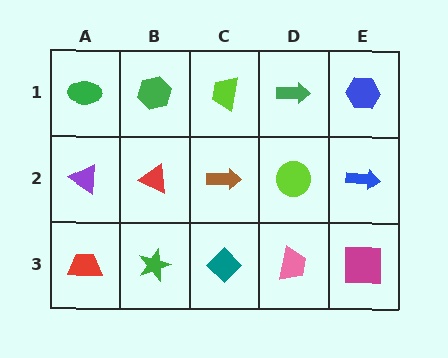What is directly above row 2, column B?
A green hexagon.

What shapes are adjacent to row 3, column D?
A lime circle (row 2, column D), a teal diamond (row 3, column C), a magenta square (row 3, column E).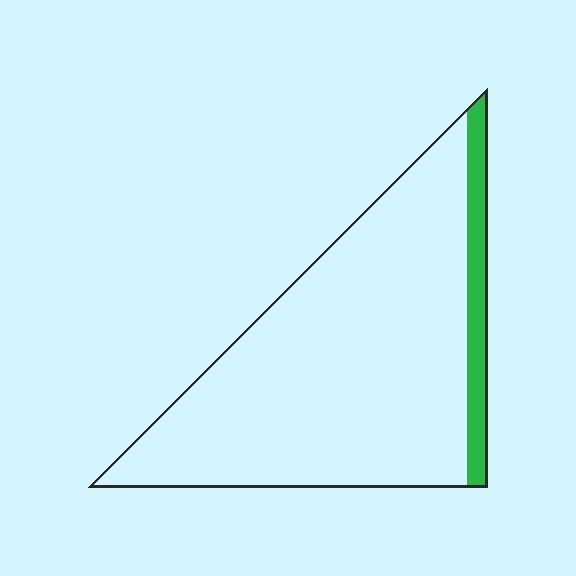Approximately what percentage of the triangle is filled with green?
Approximately 10%.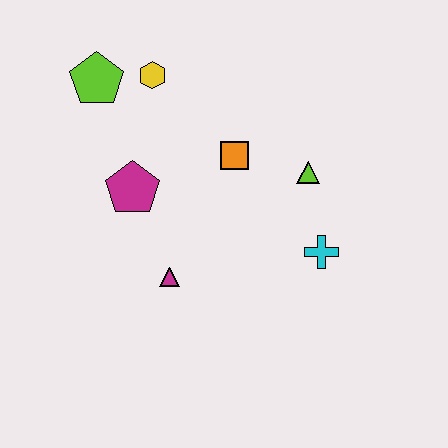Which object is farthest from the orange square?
The lime pentagon is farthest from the orange square.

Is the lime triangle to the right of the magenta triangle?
Yes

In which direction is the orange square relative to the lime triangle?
The orange square is to the left of the lime triangle.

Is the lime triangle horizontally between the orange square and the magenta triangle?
No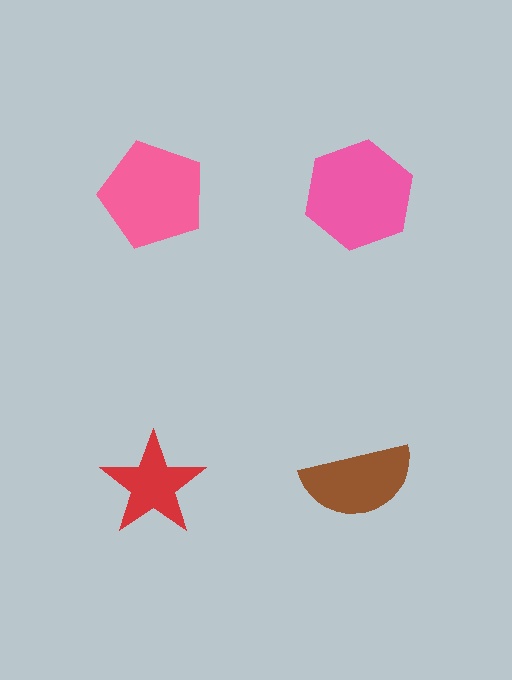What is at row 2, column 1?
A red star.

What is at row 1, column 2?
A pink hexagon.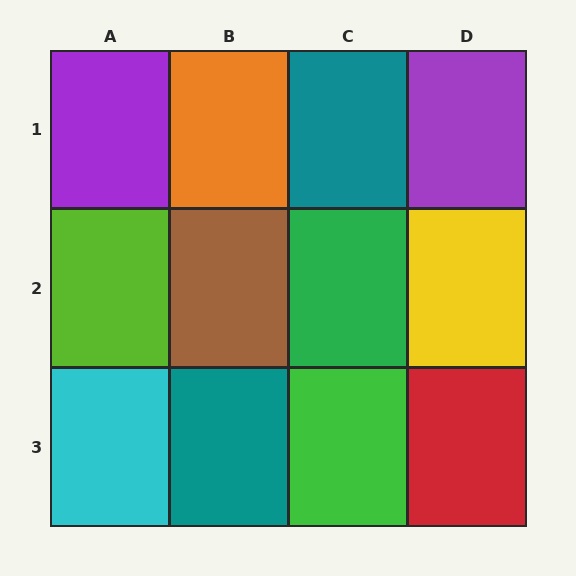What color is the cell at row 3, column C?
Green.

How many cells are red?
1 cell is red.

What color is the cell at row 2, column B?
Brown.